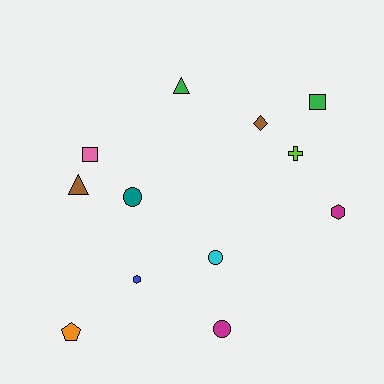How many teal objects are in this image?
There is 1 teal object.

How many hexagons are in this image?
There are 2 hexagons.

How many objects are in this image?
There are 12 objects.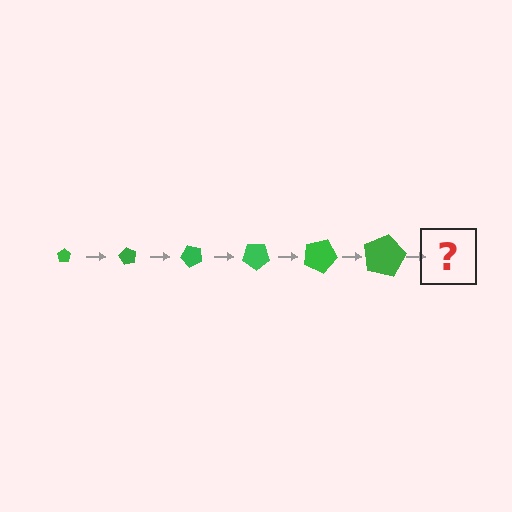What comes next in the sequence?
The next element should be a pentagon, larger than the previous one and rotated 360 degrees from the start.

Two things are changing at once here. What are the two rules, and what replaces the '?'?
The two rules are that the pentagon grows larger each step and it rotates 60 degrees each step. The '?' should be a pentagon, larger than the previous one and rotated 360 degrees from the start.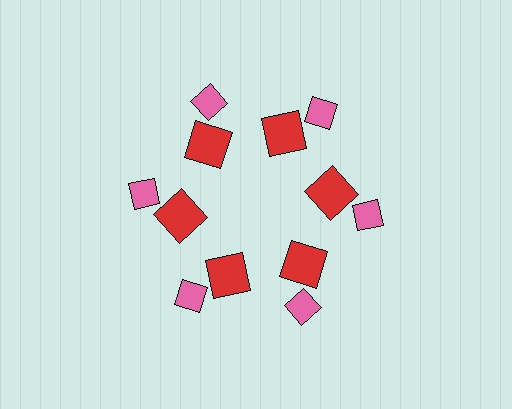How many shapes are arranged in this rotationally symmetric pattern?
There are 12 shapes, arranged in 6 groups of 2.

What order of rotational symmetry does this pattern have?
This pattern has 6-fold rotational symmetry.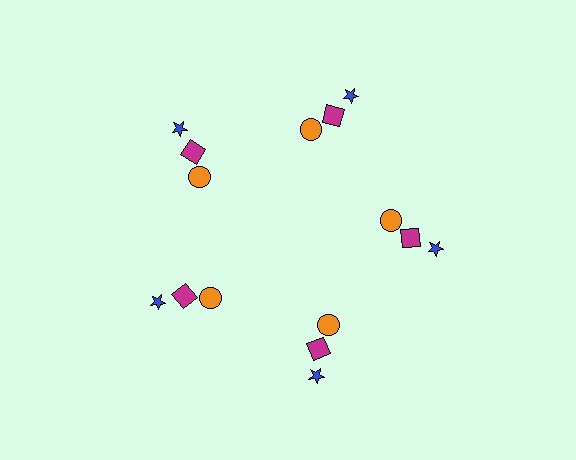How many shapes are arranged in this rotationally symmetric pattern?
There are 15 shapes, arranged in 5 groups of 3.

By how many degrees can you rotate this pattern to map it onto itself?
The pattern maps onto itself every 72 degrees of rotation.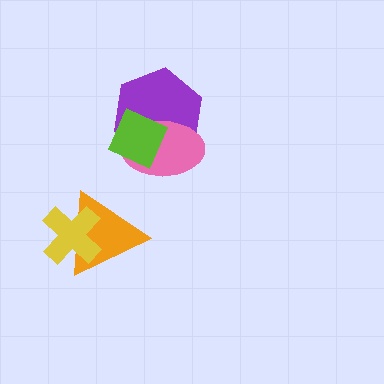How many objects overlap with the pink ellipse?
2 objects overlap with the pink ellipse.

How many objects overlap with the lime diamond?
2 objects overlap with the lime diamond.